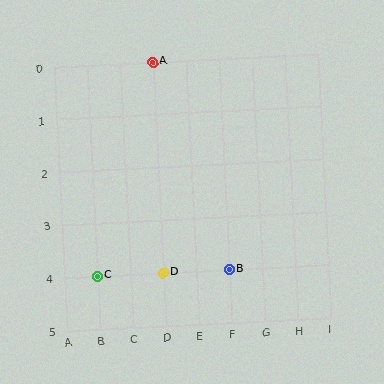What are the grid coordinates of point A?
Point A is at grid coordinates (D, 0).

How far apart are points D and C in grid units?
Points D and C are 2 columns apart.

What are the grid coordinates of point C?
Point C is at grid coordinates (B, 4).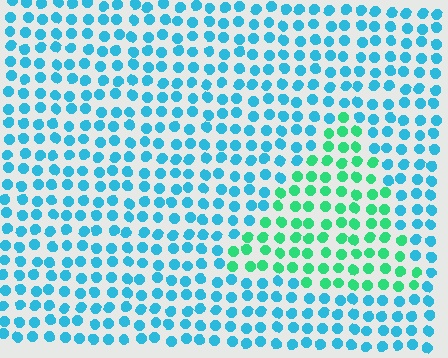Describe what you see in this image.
The image is filled with small cyan elements in a uniform arrangement. A triangle-shaped region is visible where the elements are tinted to a slightly different hue, forming a subtle color boundary.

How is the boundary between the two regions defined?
The boundary is defined purely by a slight shift in hue (about 45 degrees). Spacing, size, and orientation are identical on both sides.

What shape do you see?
I see a triangle.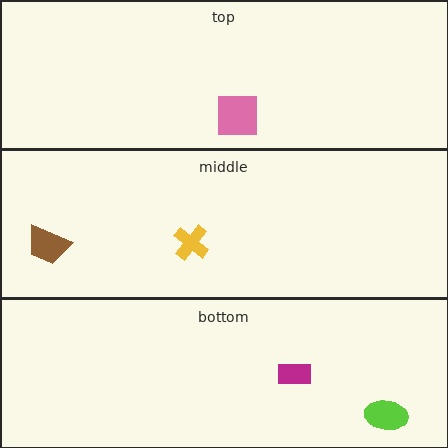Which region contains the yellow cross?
The middle region.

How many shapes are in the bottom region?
2.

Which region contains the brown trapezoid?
The middle region.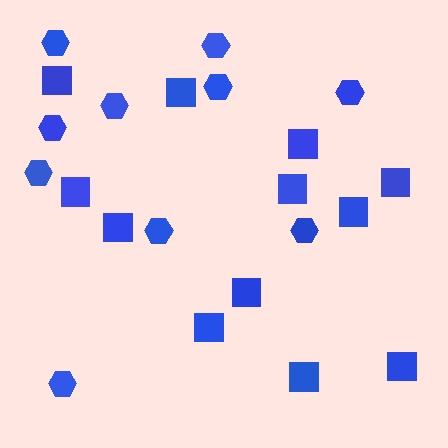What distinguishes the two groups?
There are 2 groups: one group of hexagons (10) and one group of squares (12).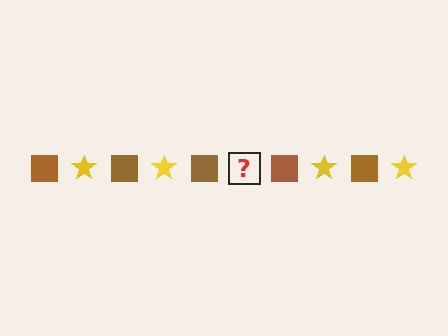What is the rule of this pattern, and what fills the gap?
The rule is that the pattern alternates between brown square and yellow star. The gap should be filled with a yellow star.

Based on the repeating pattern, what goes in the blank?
The blank should be a yellow star.